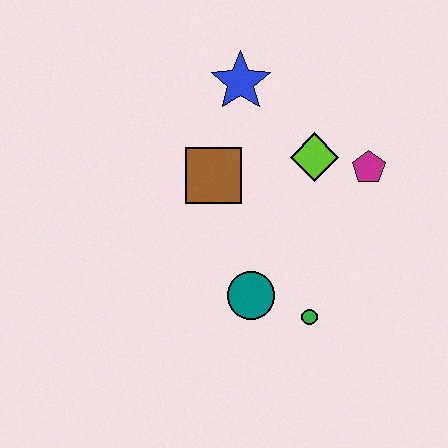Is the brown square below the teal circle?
No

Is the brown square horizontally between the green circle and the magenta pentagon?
No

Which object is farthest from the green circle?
The blue star is farthest from the green circle.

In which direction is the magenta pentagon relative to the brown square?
The magenta pentagon is to the right of the brown square.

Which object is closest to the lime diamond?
The magenta pentagon is closest to the lime diamond.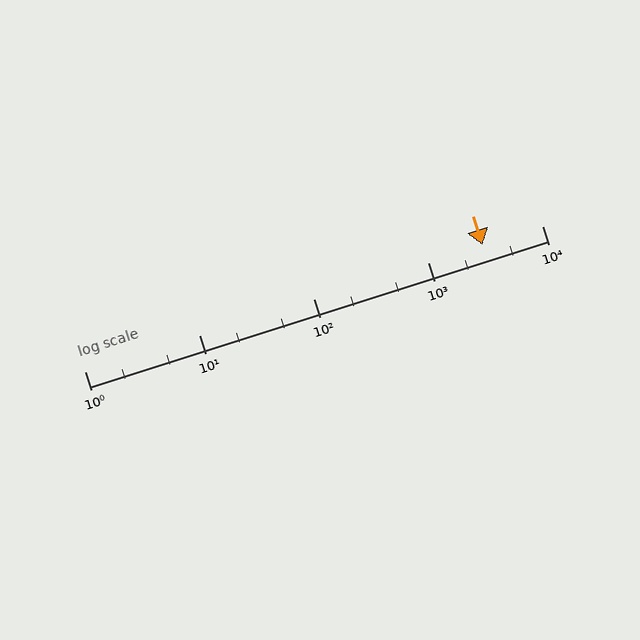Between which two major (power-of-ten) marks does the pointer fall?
The pointer is between 1000 and 10000.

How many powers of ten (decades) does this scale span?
The scale spans 4 decades, from 1 to 10000.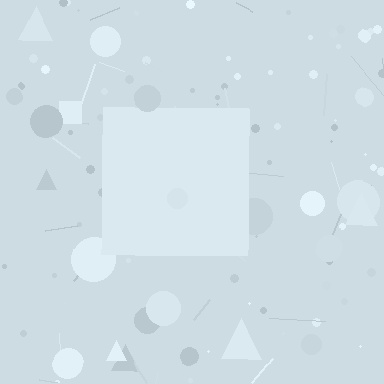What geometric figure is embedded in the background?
A square is embedded in the background.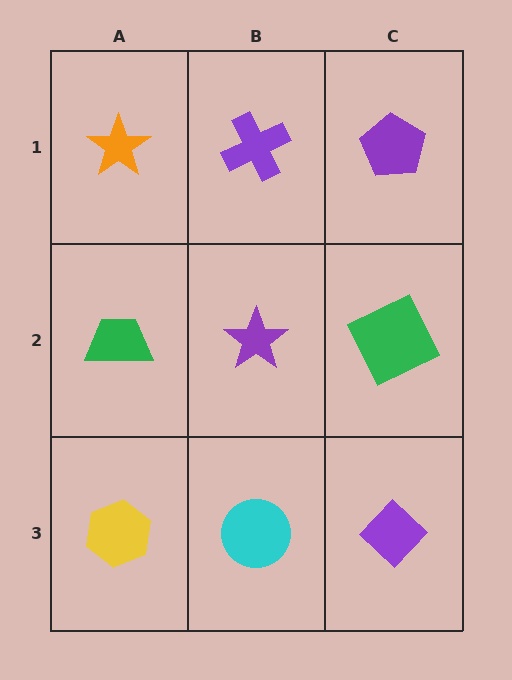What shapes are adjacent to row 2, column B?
A purple cross (row 1, column B), a cyan circle (row 3, column B), a green trapezoid (row 2, column A), a green square (row 2, column C).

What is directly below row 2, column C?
A purple diamond.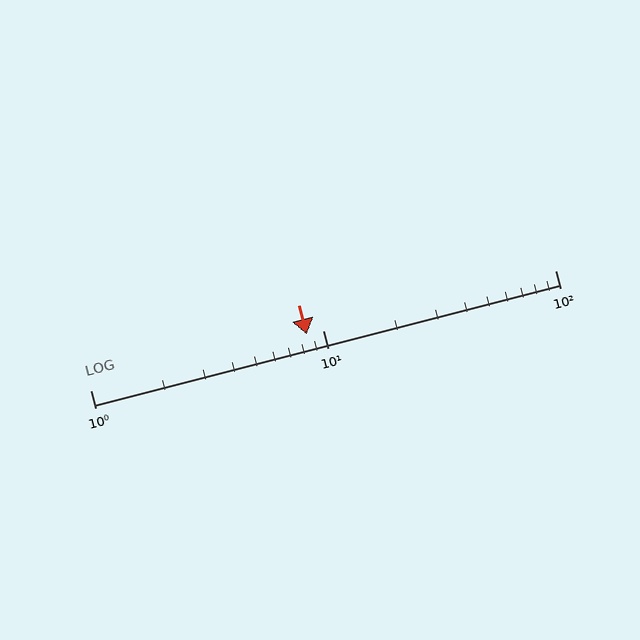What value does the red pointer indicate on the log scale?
The pointer indicates approximately 8.5.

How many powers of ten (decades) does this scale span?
The scale spans 2 decades, from 1 to 100.